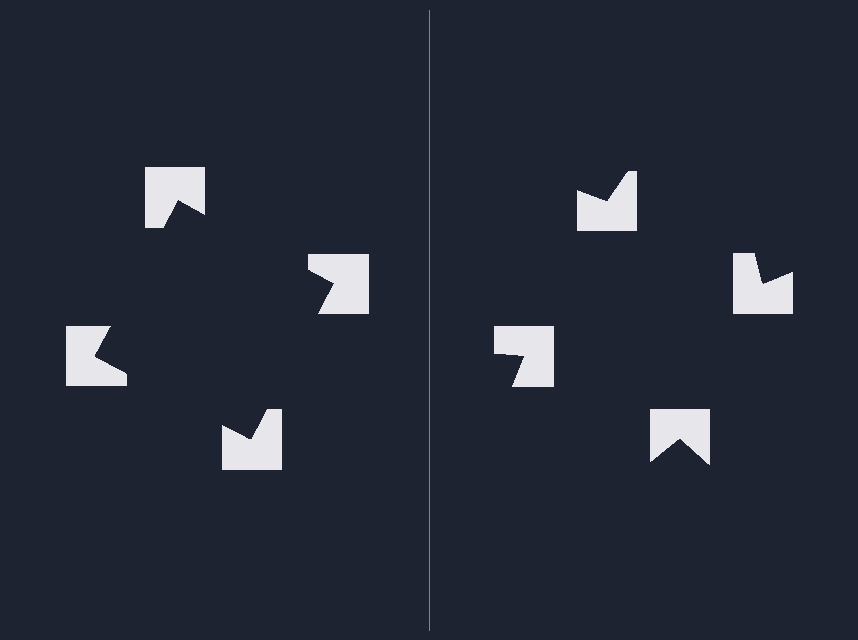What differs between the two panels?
The notched squares are positioned identically on both sides; only the wedge orientations differ. On the left they align to a square; on the right they are misaligned.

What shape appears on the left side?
An illusory square.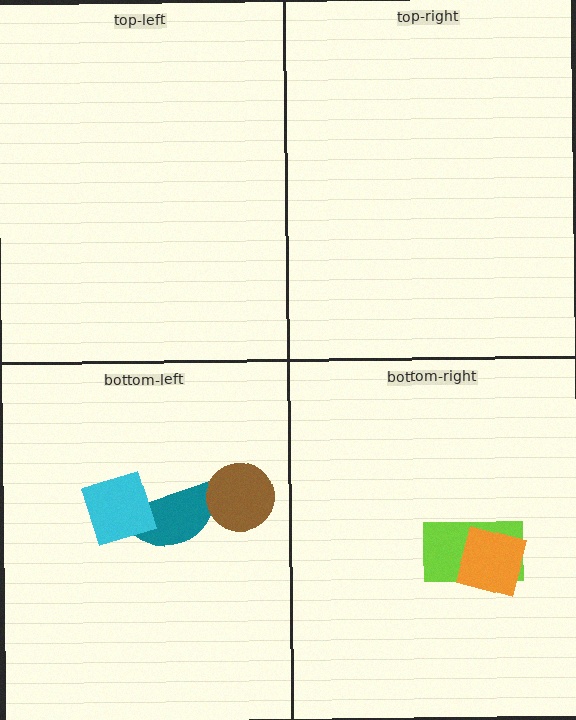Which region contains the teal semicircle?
The bottom-left region.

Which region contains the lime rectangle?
The bottom-right region.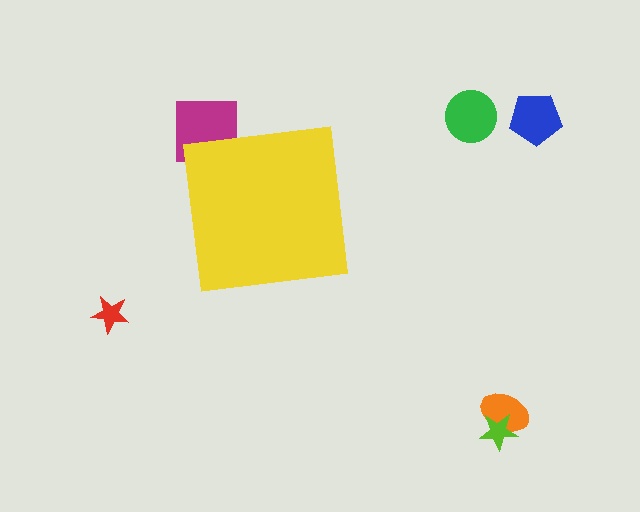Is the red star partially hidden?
No, the red star is fully visible.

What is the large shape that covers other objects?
A yellow square.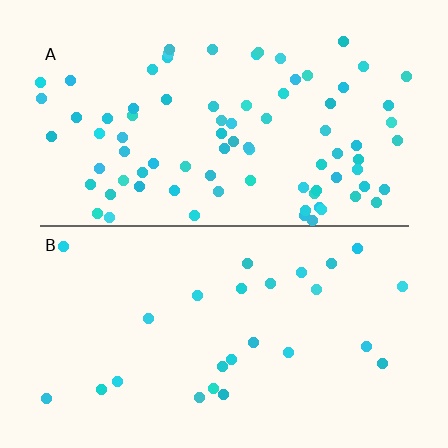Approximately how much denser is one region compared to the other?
Approximately 3.2× — region A over region B.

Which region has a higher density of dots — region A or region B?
A (the top).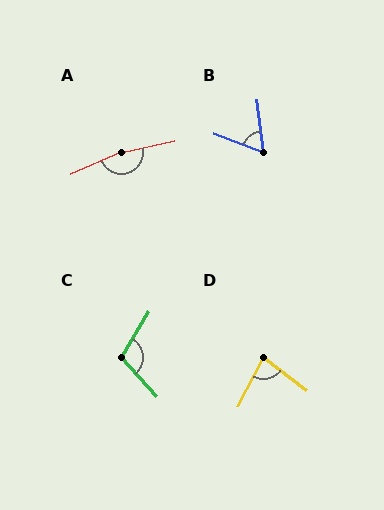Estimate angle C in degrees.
Approximately 107 degrees.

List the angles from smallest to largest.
B (62°), D (80°), C (107°), A (169°).